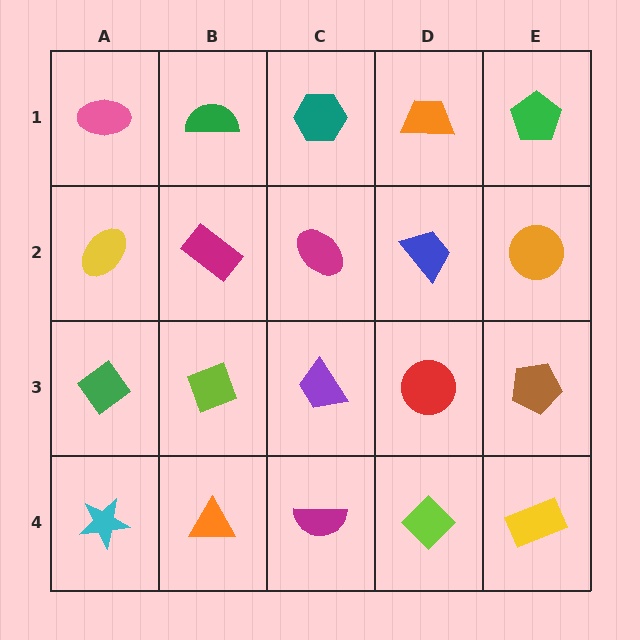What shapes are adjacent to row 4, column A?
A green diamond (row 3, column A), an orange triangle (row 4, column B).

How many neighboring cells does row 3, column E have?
3.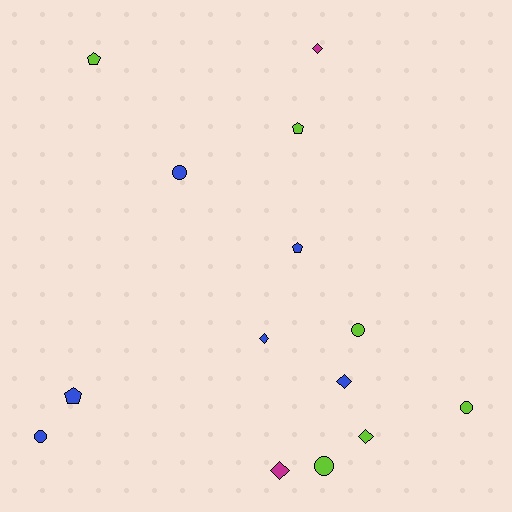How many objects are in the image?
There are 14 objects.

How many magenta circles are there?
There are no magenta circles.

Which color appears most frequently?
Lime, with 6 objects.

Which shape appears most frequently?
Circle, with 5 objects.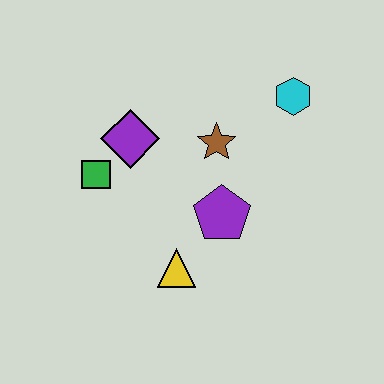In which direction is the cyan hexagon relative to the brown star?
The cyan hexagon is to the right of the brown star.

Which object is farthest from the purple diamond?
The cyan hexagon is farthest from the purple diamond.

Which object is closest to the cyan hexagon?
The brown star is closest to the cyan hexagon.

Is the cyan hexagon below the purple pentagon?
No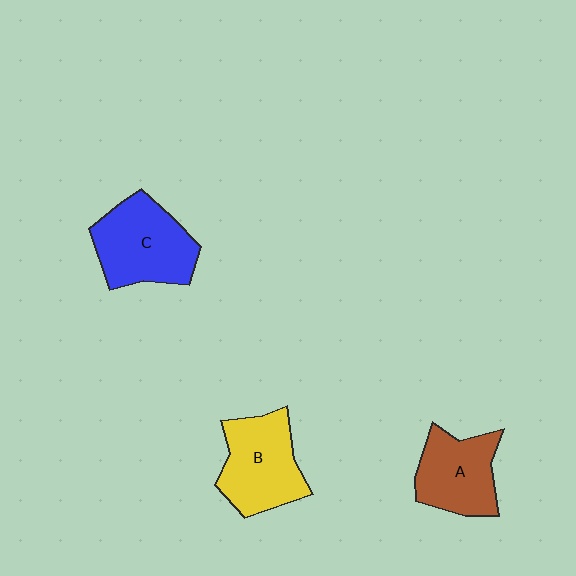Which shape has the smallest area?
Shape A (brown).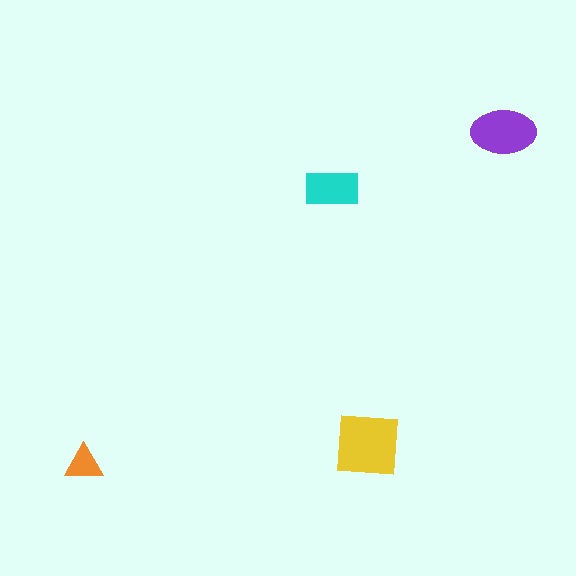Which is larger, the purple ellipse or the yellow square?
The yellow square.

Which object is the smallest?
The orange triangle.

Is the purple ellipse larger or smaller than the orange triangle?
Larger.